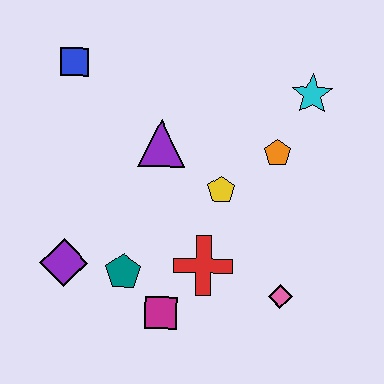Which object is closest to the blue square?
The purple triangle is closest to the blue square.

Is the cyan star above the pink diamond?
Yes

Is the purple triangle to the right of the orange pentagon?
No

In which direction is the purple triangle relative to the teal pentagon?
The purple triangle is above the teal pentagon.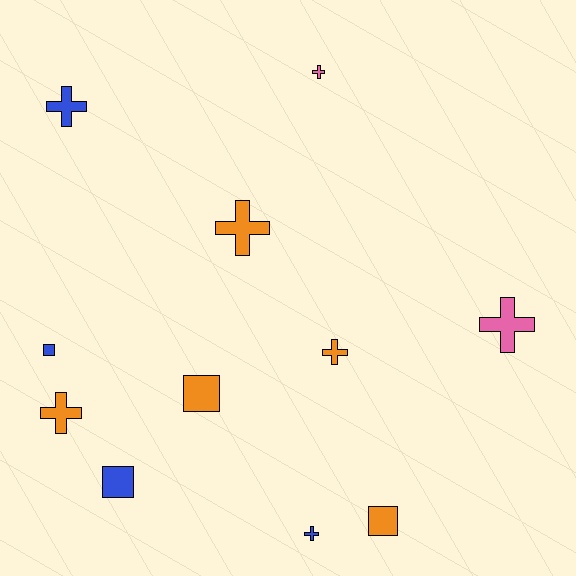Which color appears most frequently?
Orange, with 5 objects.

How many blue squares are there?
There are 2 blue squares.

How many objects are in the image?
There are 11 objects.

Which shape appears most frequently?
Cross, with 7 objects.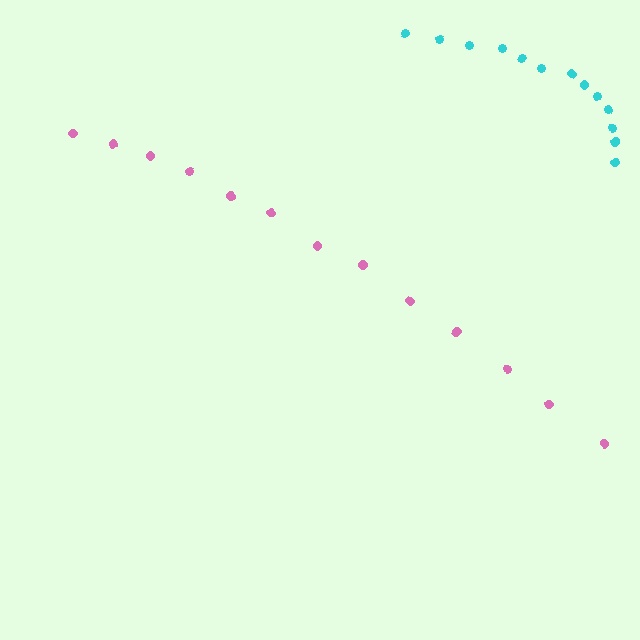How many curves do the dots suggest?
There are 2 distinct paths.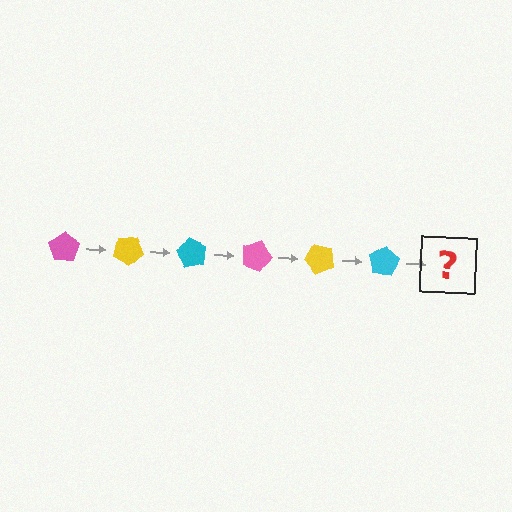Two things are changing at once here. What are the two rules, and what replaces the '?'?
The two rules are that it rotates 30 degrees each step and the color cycles through pink, yellow, and cyan. The '?' should be a pink pentagon, rotated 180 degrees from the start.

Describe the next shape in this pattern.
It should be a pink pentagon, rotated 180 degrees from the start.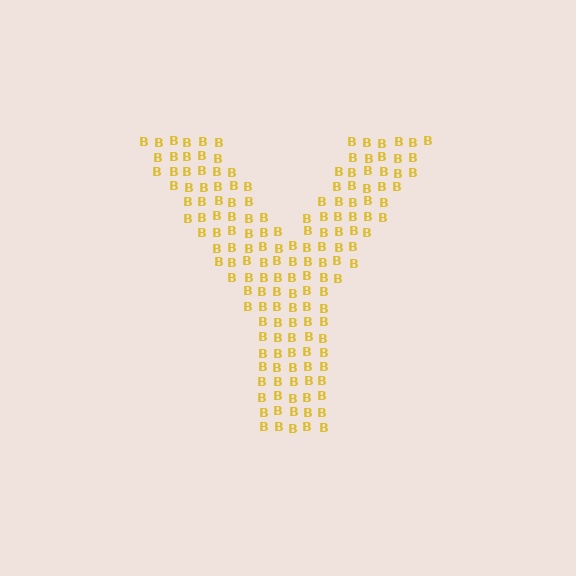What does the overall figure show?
The overall figure shows the letter Y.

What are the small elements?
The small elements are letter B's.